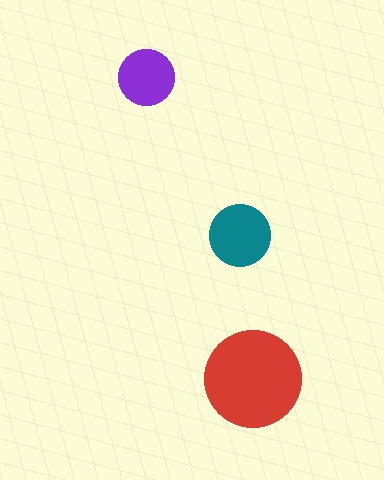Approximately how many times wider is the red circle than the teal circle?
About 1.5 times wider.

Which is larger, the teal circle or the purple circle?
The teal one.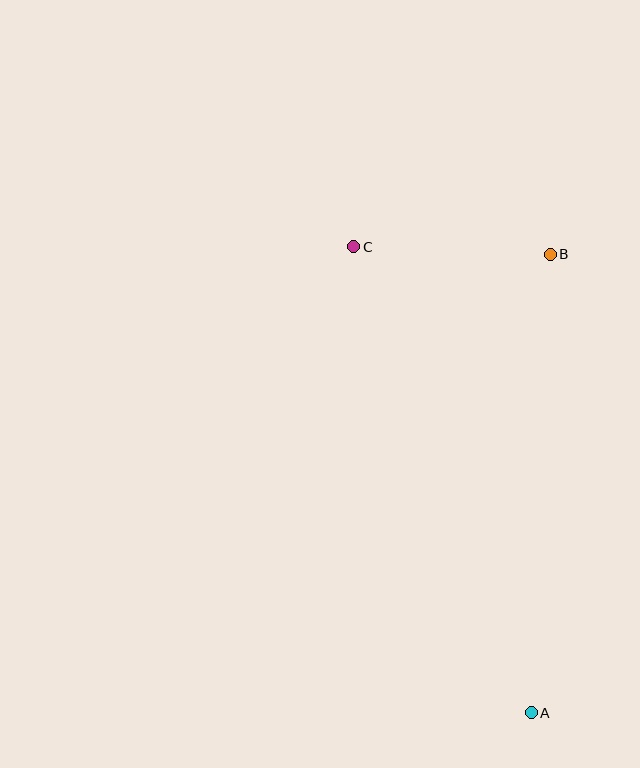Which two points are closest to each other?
Points B and C are closest to each other.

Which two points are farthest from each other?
Points A and C are farthest from each other.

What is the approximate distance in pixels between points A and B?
The distance between A and B is approximately 459 pixels.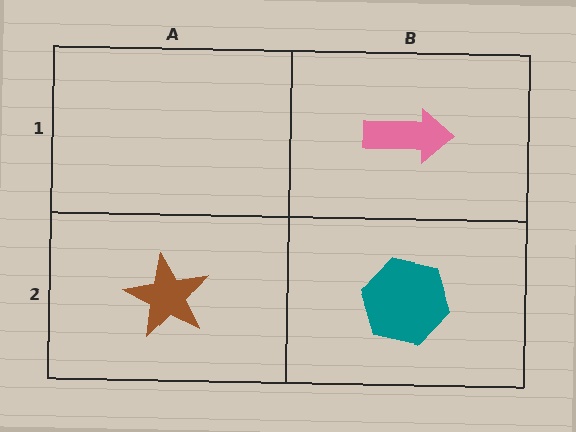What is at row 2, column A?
A brown star.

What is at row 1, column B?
A pink arrow.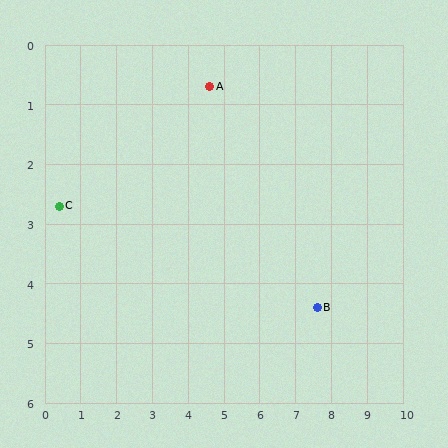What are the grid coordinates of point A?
Point A is at approximately (4.6, 0.7).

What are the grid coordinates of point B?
Point B is at approximately (7.6, 4.4).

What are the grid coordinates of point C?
Point C is at approximately (0.4, 2.7).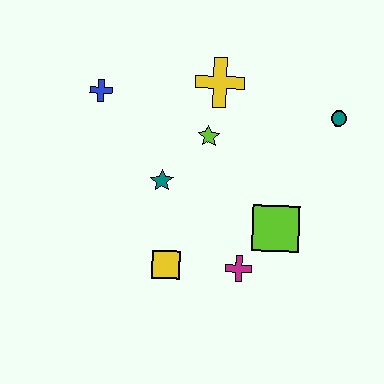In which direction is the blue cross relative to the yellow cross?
The blue cross is to the left of the yellow cross.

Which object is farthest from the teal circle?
The blue cross is farthest from the teal circle.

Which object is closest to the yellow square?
The magenta cross is closest to the yellow square.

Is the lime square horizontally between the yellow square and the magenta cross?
No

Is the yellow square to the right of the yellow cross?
No